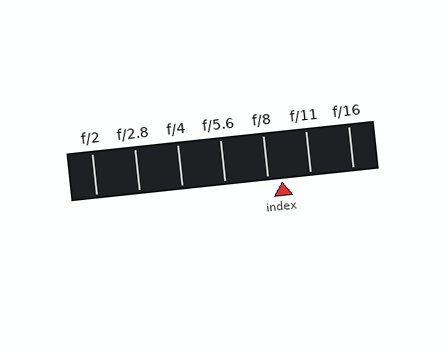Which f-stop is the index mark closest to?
The index mark is closest to f/8.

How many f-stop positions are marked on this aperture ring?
There are 7 f-stop positions marked.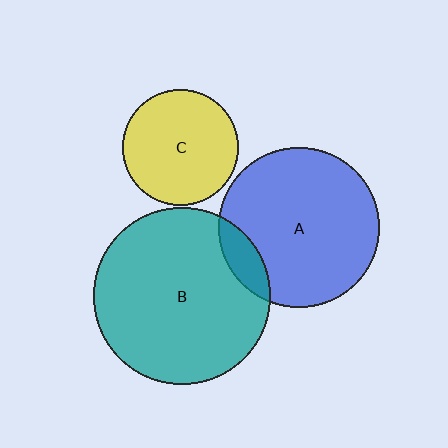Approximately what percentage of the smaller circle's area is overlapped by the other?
Approximately 10%.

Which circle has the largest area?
Circle B (teal).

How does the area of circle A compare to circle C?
Approximately 1.9 times.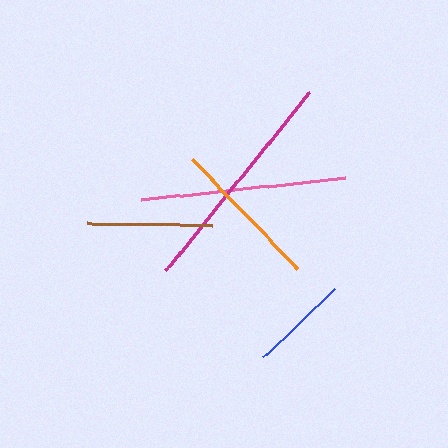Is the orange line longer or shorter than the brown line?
The orange line is longer than the brown line.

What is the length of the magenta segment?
The magenta segment is approximately 230 pixels long.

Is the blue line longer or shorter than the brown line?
The brown line is longer than the blue line.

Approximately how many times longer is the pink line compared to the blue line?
The pink line is approximately 2.1 times the length of the blue line.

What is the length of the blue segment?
The blue segment is approximately 99 pixels long.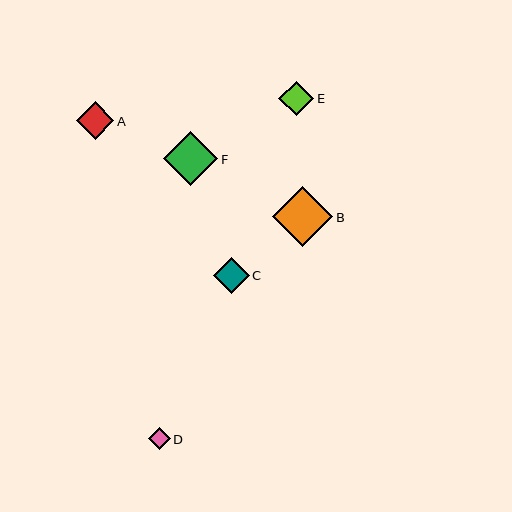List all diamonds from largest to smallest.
From largest to smallest: B, F, A, C, E, D.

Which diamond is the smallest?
Diamond D is the smallest with a size of approximately 22 pixels.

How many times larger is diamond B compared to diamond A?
Diamond B is approximately 1.6 times the size of diamond A.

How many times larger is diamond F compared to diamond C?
Diamond F is approximately 1.5 times the size of diamond C.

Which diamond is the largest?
Diamond B is the largest with a size of approximately 60 pixels.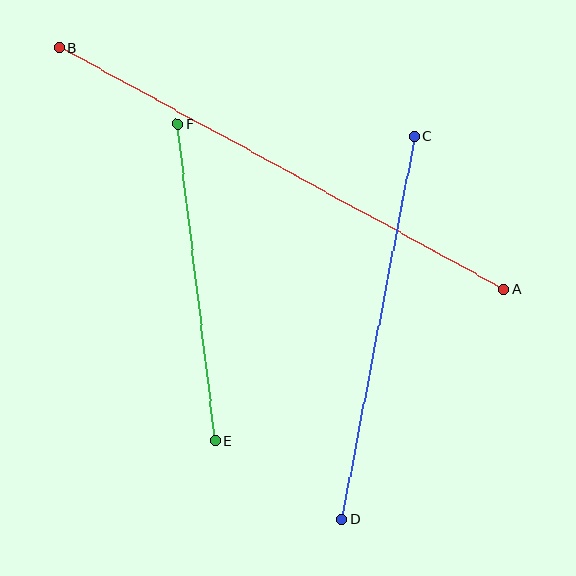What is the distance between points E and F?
The distance is approximately 319 pixels.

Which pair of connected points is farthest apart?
Points A and B are farthest apart.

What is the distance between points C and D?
The distance is approximately 390 pixels.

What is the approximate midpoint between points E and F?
The midpoint is at approximately (197, 282) pixels.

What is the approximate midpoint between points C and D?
The midpoint is at approximately (378, 328) pixels.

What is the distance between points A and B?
The distance is approximately 505 pixels.